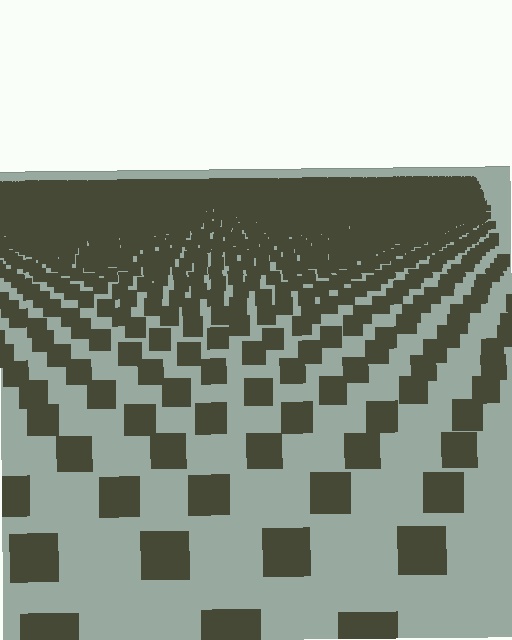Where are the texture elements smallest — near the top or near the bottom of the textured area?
Near the top.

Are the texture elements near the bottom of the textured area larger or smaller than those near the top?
Larger. Near the bottom, elements are closer to the viewer and appear at a bigger on-screen size.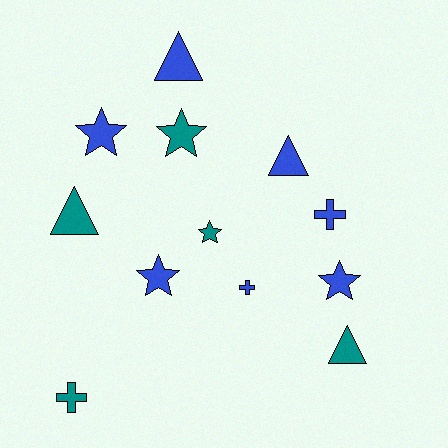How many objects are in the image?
There are 12 objects.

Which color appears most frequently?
Blue, with 7 objects.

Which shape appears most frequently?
Star, with 5 objects.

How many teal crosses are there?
There is 1 teal cross.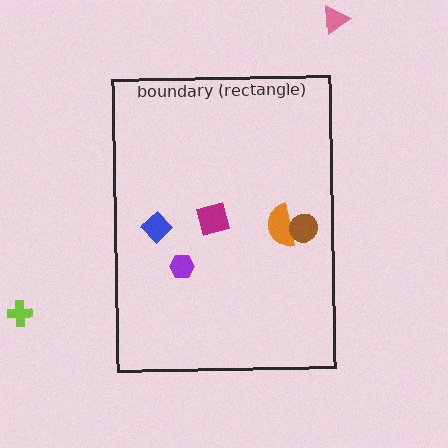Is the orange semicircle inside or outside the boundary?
Inside.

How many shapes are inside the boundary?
5 inside, 2 outside.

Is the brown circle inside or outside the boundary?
Inside.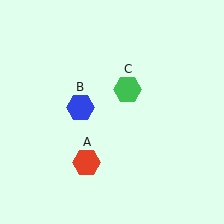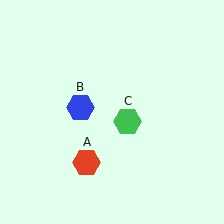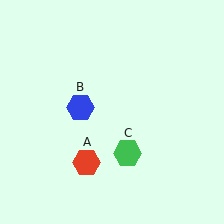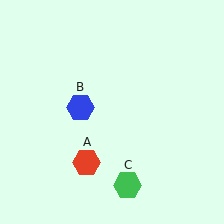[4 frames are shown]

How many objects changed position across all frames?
1 object changed position: green hexagon (object C).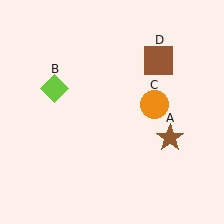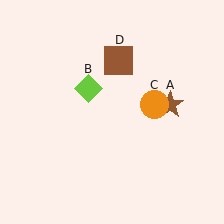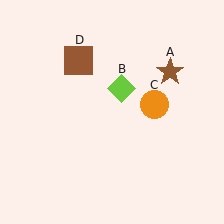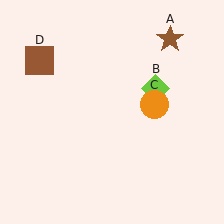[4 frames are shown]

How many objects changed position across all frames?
3 objects changed position: brown star (object A), lime diamond (object B), brown square (object D).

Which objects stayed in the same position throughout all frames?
Orange circle (object C) remained stationary.